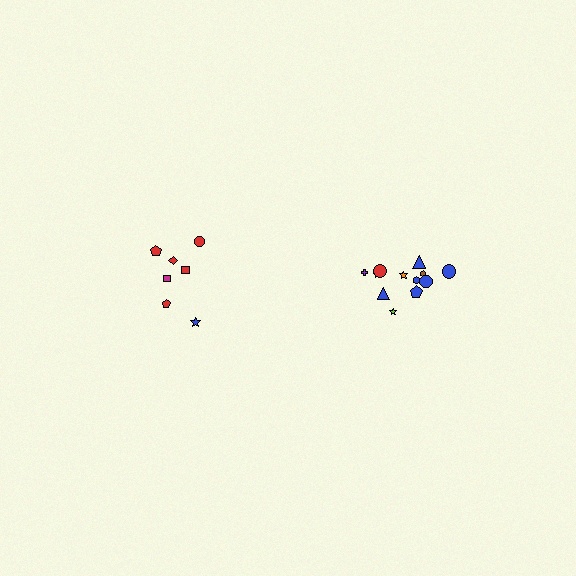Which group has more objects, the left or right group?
The right group.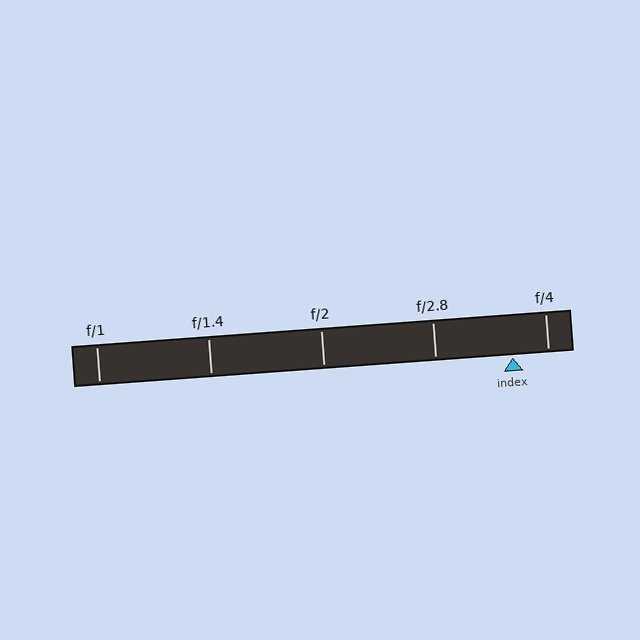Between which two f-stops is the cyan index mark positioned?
The index mark is between f/2.8 and f/4.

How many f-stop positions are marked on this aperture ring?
There are 5 f-stop positions marked.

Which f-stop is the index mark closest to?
The index mark is closest to f/4.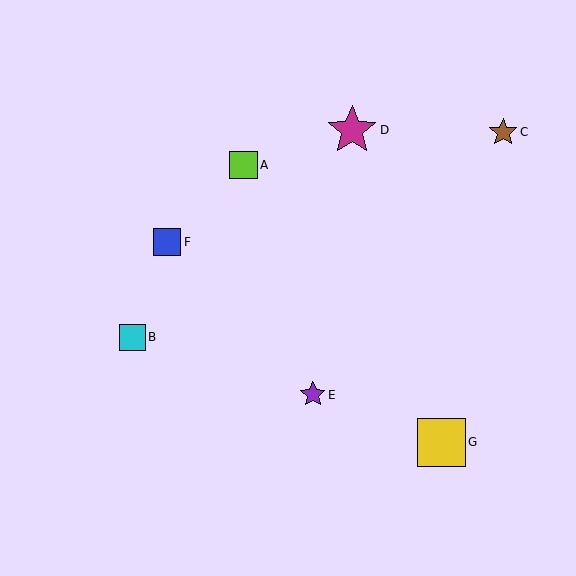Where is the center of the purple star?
The center of the purple star is at (313, 395).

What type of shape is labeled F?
Shape F is a blue square.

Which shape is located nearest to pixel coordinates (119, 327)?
The cyan square (labeled B) at (132, 337) is nearest to that location.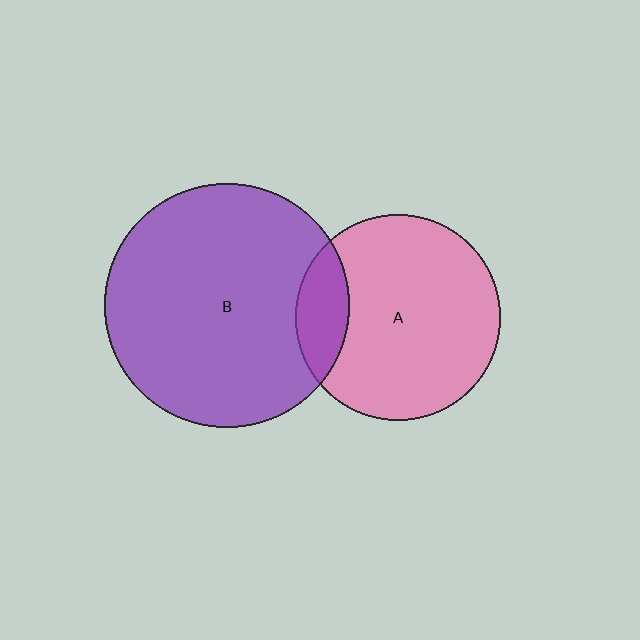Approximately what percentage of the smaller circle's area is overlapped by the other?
Approximately 15%.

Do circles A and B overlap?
Yes.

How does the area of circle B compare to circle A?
Approximately 1.4 times.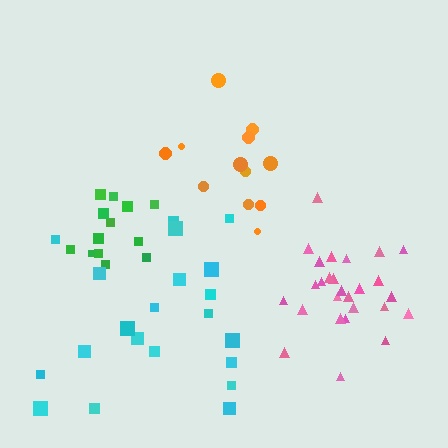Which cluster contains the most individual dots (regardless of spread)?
Pink (27).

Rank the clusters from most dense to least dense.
green, pink, orange, cyan.